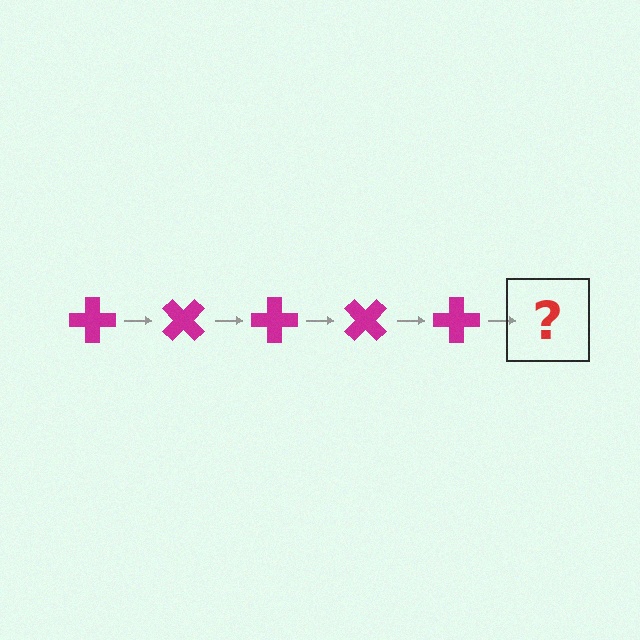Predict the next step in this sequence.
The next step is a magenta cross rotated 225 degrees.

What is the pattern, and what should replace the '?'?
The pattern is that the cross rotates 45 degrees each step. The '?' should be a magenta cross rotated 225 degrees.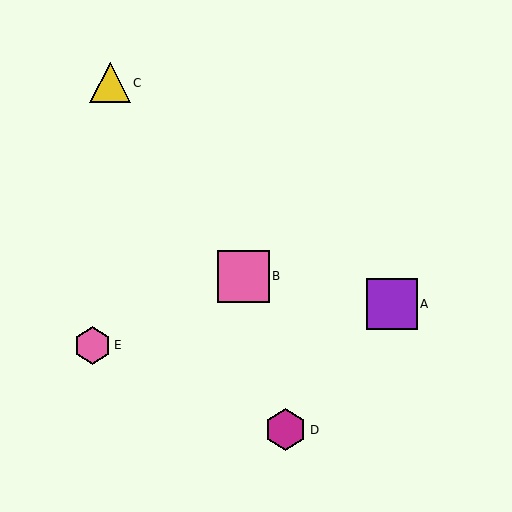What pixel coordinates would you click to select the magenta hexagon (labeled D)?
Click at (286, 430) to select the magenta hexagon D.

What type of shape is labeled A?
Shape A is a purple square.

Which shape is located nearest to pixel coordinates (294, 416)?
The magenta hexagon (labeled D) at (286, 430) is nearest to that location.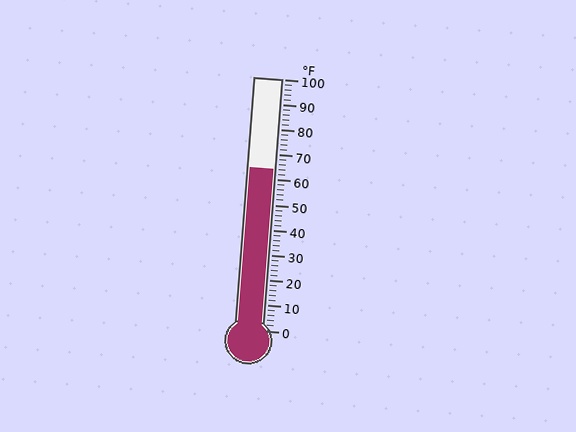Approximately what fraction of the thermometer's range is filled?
The thermometer is filled to approximately 65% of its range.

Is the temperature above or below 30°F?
The temperature is above 30°F.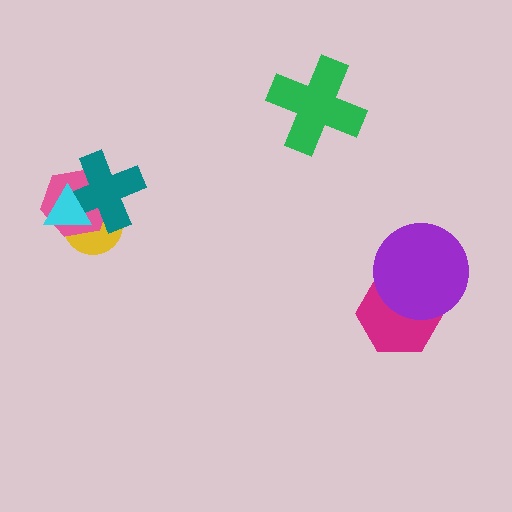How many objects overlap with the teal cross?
3 objects overlap with the teal cross.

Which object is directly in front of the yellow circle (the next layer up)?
The pink hexagon is directly in front of the yellow circle.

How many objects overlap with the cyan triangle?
3 objects overlap with the cyan triangle.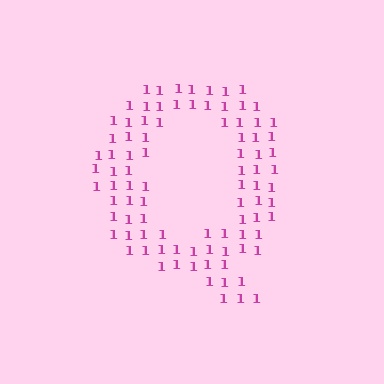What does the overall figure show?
The overall figure shows the letter Q.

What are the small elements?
The small elements are digit 1's.